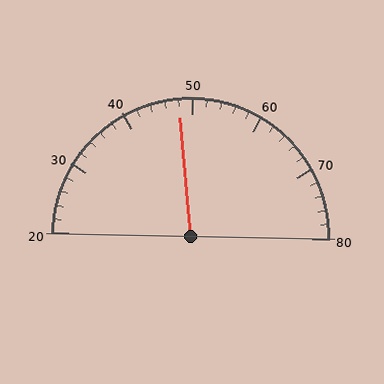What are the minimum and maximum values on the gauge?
The gauge ranges from 20 to 80.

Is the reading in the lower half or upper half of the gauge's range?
The reading is in the lower half of the range (20 to 80).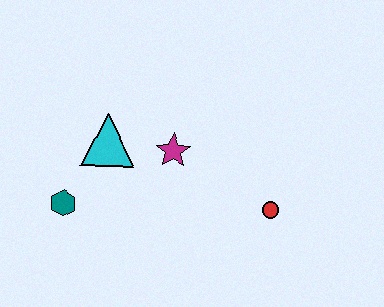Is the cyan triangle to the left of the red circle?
Yes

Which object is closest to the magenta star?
The cyan triangle is closest to the magenta star.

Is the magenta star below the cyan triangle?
Yes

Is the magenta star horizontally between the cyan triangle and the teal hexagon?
No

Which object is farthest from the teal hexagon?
The red circle is farthest from the teal hexagon.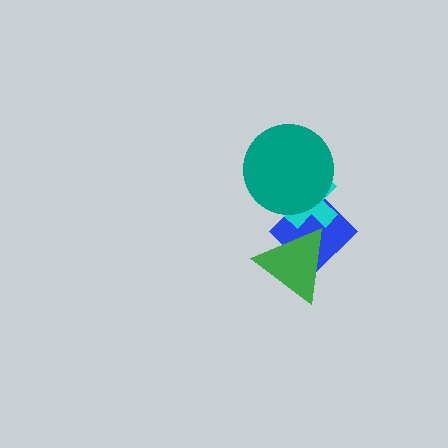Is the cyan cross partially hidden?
Yes, it is partially covered by another shape.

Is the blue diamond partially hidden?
Yes, it is partially covered by another shape.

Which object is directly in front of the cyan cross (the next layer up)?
The teal circle is directly in front of the cyan cross.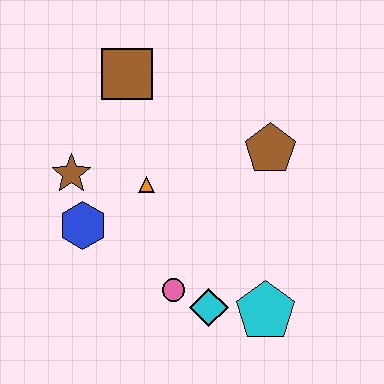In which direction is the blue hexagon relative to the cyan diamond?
The blue hexagon is to the left of the cyan diamond.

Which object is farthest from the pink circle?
The brown square is farthest from the pink circle.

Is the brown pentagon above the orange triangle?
Yes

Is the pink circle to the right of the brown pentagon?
No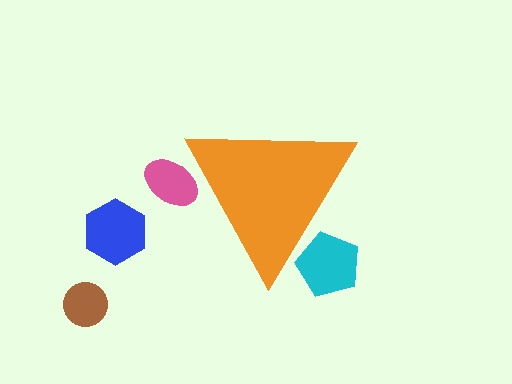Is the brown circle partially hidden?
No, the brown circle is fully visible.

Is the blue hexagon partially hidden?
No, the blue hexagon is fully visible.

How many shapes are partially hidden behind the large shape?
2 shapes are partially hidden.